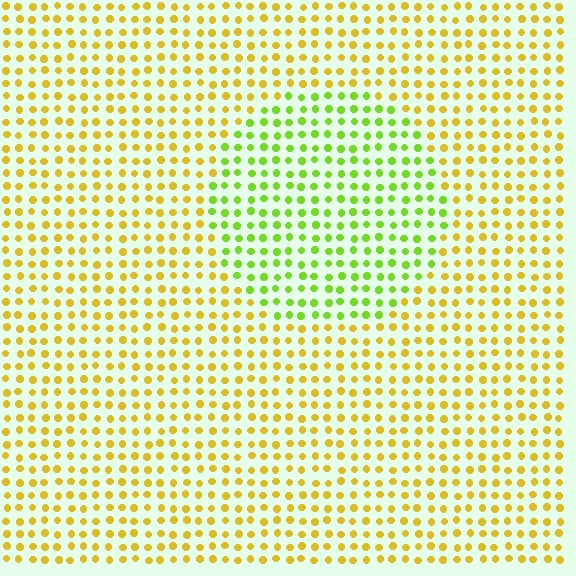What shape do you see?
I see a circle.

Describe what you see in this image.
The image is filled with small yellow elements in a uniform arrangement. A circle-shaped region is visible where the elements are tinted to a slightly different hue, forming a subtle color boundary.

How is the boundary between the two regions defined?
The boundary is defined purely by a slight shift in hue (about 44 degrees). Spacing, size, and orientation are identical on both sides.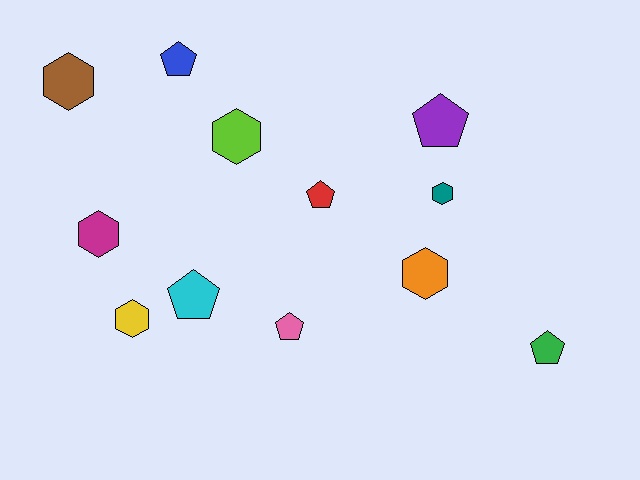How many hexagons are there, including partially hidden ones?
There are 6 hexagons.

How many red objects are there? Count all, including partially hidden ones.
There is 1 red object.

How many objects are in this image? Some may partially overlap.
There are 12 objects.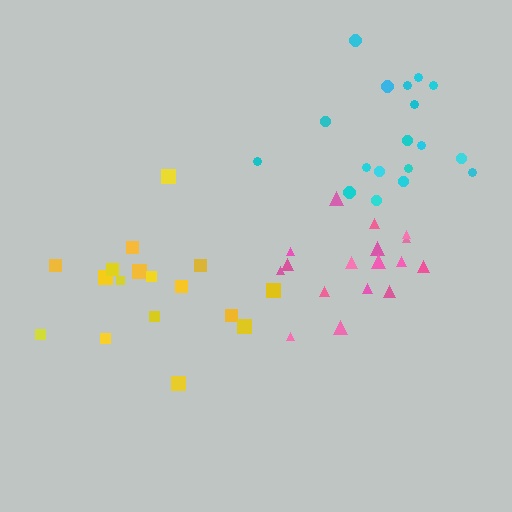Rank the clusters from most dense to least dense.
pink, cyan, yellow.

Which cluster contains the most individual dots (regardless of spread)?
Cyan (18).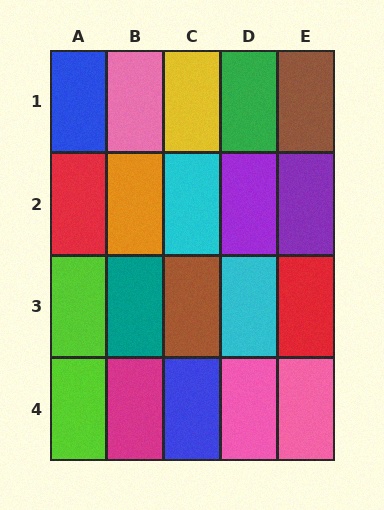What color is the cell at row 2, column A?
Red.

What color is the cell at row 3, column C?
Brown.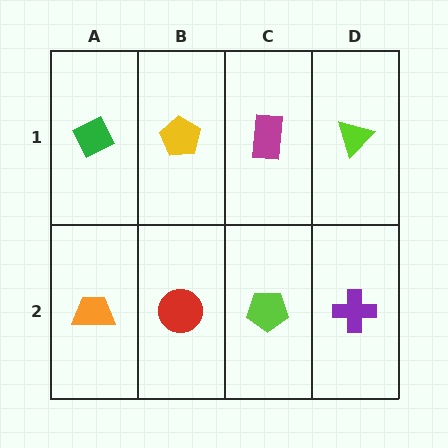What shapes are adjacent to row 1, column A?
An orange trapezoid (row 2, column A), a yellow pentagon (row 1, column B).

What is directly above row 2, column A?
A green diamond.